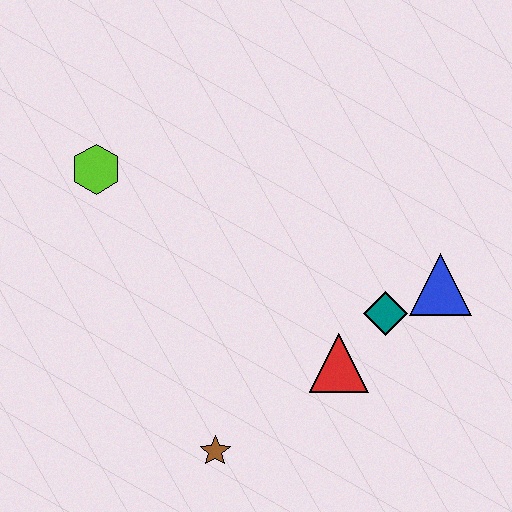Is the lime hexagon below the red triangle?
No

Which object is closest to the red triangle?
The teal diamond is closest to the red triangle.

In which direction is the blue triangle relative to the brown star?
The blue triangle is to the right of the brown star.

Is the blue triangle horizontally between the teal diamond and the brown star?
No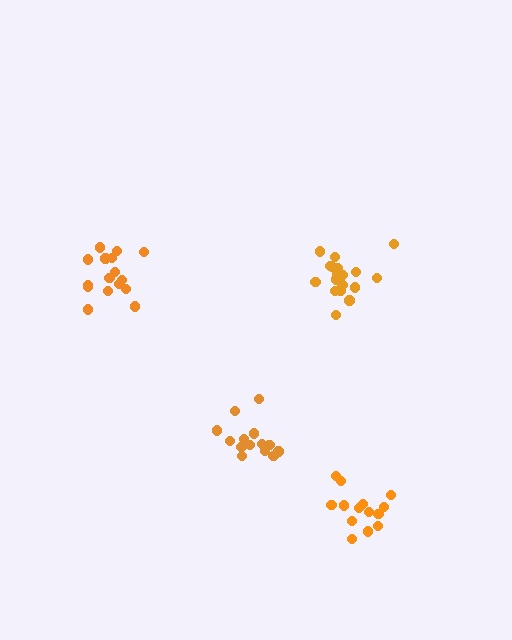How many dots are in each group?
Group 1: 14 dots, Group 2: 19 dots, Group 3: 14 dots, Group 4: 16 dots (63 total).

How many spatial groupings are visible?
There are 4 spatial groupings.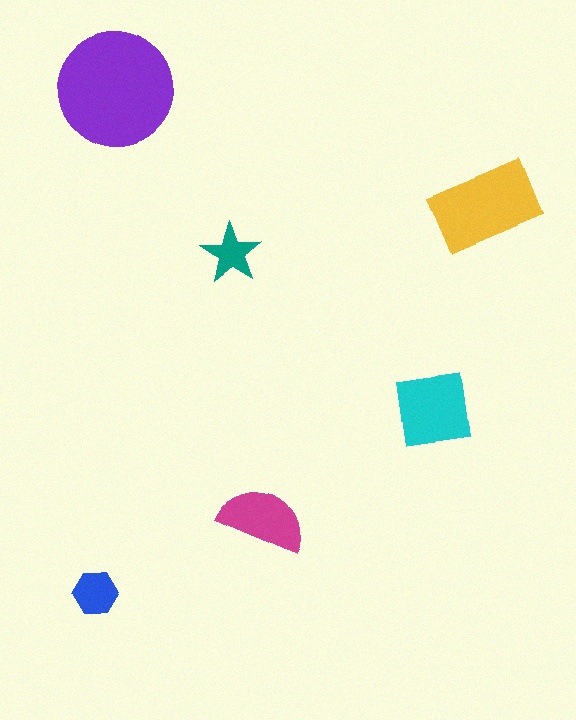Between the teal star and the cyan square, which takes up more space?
The cyan square.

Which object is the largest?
The purple circle.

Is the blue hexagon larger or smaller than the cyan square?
Smaller.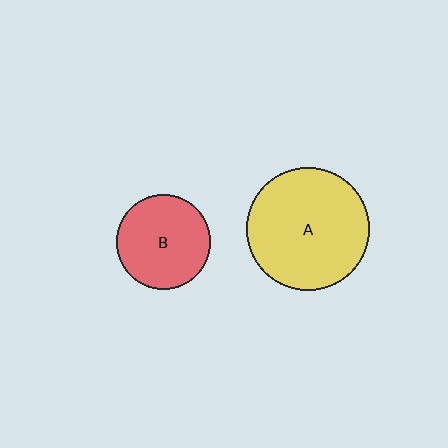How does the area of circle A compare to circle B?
Approximately 1.7 times.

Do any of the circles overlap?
No, none of the circles overlap.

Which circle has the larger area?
Circle A (yellow).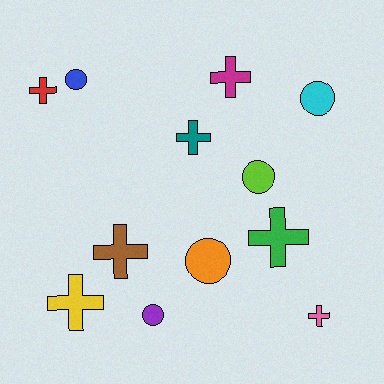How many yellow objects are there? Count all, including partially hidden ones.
There is 1 yellow object.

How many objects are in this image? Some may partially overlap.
There are 12 objects.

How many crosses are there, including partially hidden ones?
There are 7 crosses.